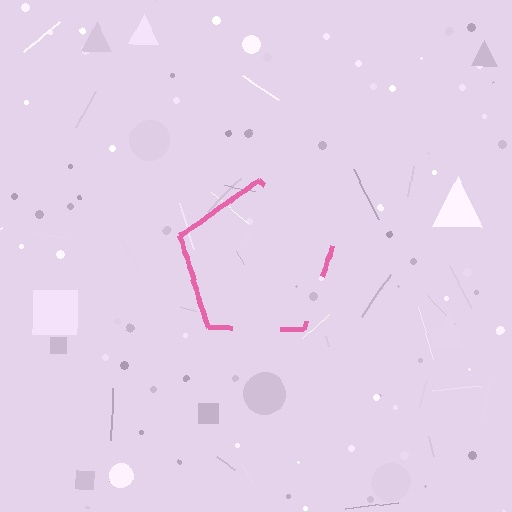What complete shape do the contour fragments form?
The contour fragments form a pentagon.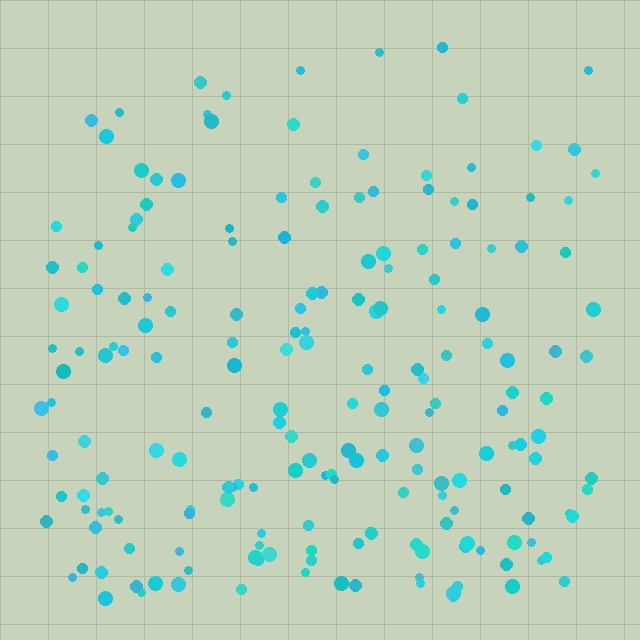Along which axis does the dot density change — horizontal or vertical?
Vertical.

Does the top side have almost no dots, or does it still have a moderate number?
Still a moderate number, just noticeably fewer than the bottom.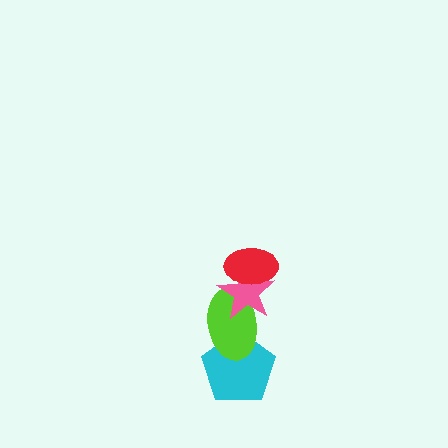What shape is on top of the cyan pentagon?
The lime ellipse is on top of the cyan pentagon.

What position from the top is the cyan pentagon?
The cyan pentagon is 4th from the top.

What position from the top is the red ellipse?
The red ellipse is 1st from the top.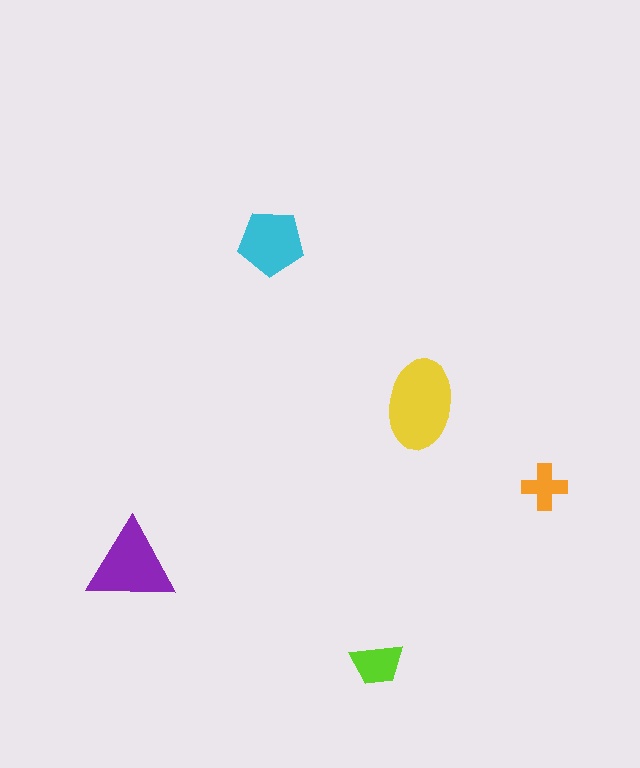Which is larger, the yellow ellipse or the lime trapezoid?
The yellow ellipse.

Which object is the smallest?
The orange cross.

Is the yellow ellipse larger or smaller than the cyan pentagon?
Larger.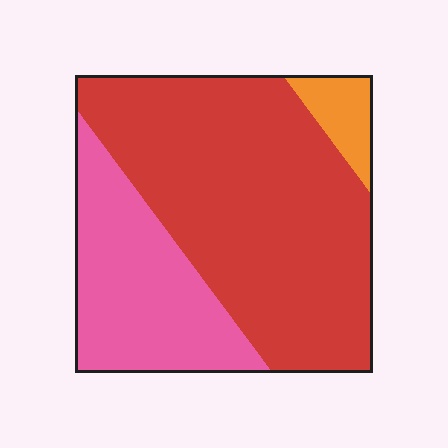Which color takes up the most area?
Red, at roughly 65%.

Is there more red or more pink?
Red.